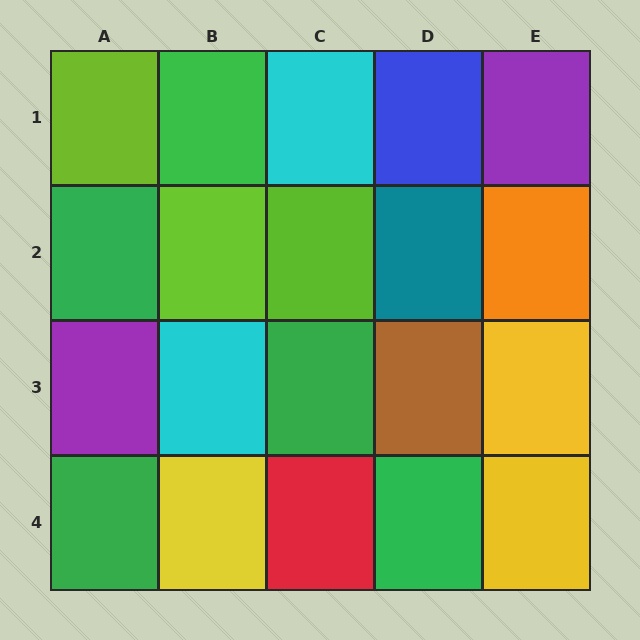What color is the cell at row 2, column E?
Orange.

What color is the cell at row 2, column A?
Green.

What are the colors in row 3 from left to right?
Purple, cyan, green, brown, yellow.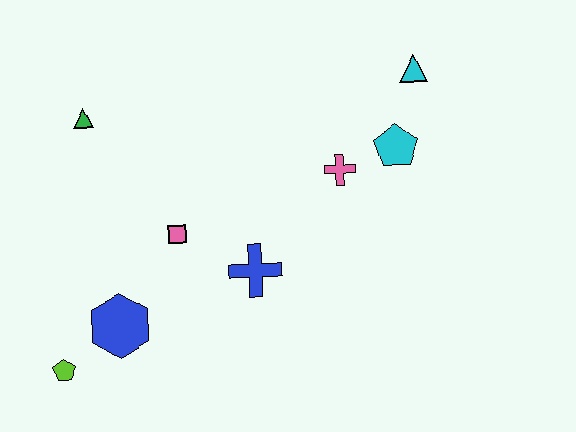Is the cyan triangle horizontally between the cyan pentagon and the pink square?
No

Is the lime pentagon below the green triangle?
Yes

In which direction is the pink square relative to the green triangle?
The pink square is below the green triangle.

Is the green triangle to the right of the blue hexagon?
No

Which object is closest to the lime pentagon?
The blue hexagon is closest to the lime pentagon.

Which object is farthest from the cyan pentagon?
The lime pentagon is farthest from the cyan pentagon.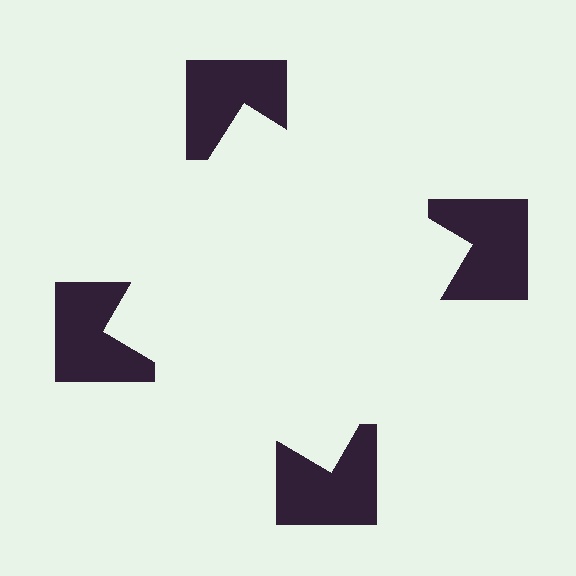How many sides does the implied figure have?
4 sides.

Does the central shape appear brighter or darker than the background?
It typically appears slightly brighter than the background, even though no actual brightness change is drawn.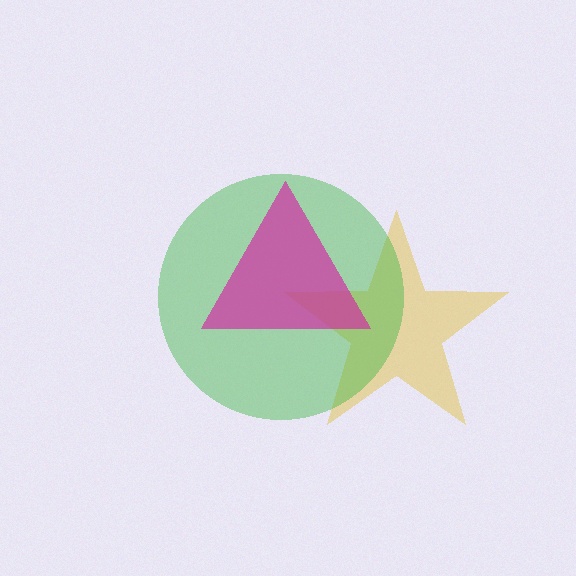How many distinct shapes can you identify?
There are 3 distinct shapes: a yellow star, a green circle, a magenta triangle.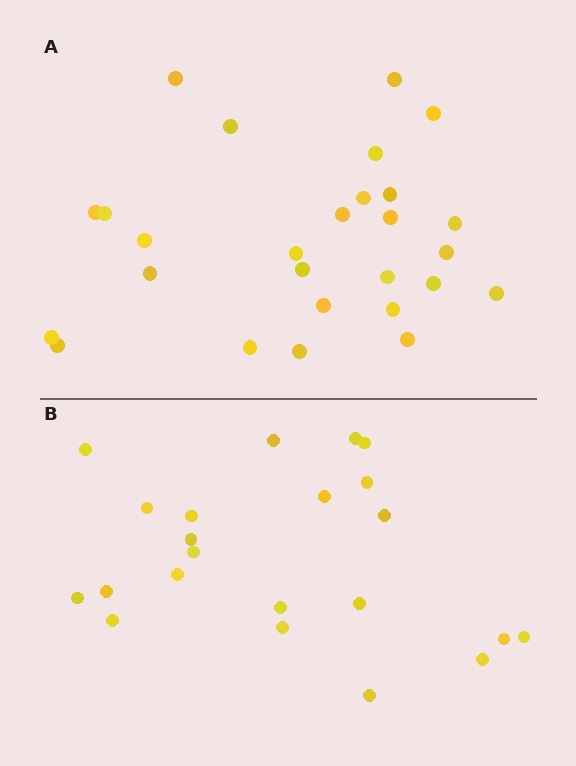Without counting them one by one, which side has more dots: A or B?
Region A (the top region) has more dots.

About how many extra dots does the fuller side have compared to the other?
Region A has about 5 more dots than region B.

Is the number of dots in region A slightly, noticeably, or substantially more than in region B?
Region A has only slightly more — the two regions are fairly close. The ratio is roughly 1.2 to 1.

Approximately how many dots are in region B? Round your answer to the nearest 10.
About 20 dots. (The exact count is 22, which rounds to 20.)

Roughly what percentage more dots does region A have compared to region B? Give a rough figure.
About 25% more.